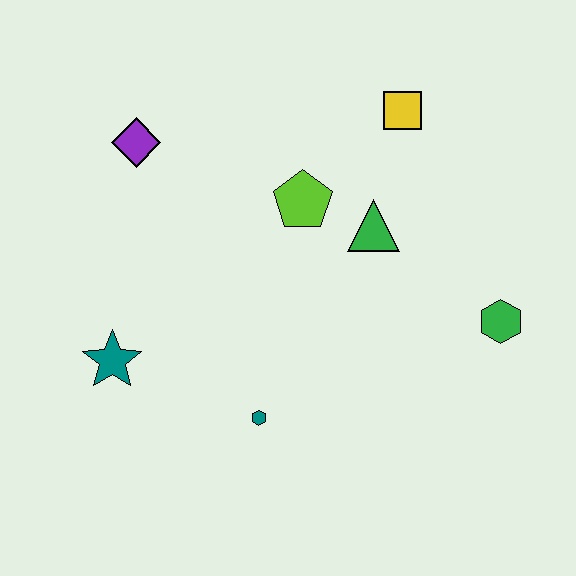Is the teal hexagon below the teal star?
Yes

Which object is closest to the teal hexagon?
The teal star is closest to the teal hexagon.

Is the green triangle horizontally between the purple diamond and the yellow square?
Yes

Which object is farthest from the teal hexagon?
The yellow square is farthest from the teal hexagon.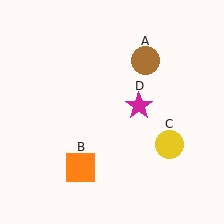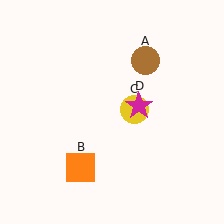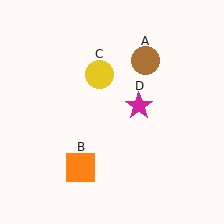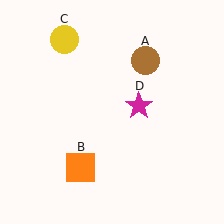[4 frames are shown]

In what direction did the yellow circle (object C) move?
The yellow circle (object C) moved up and to the left.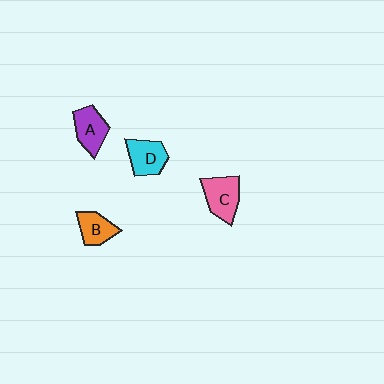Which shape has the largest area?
Shape C (pink).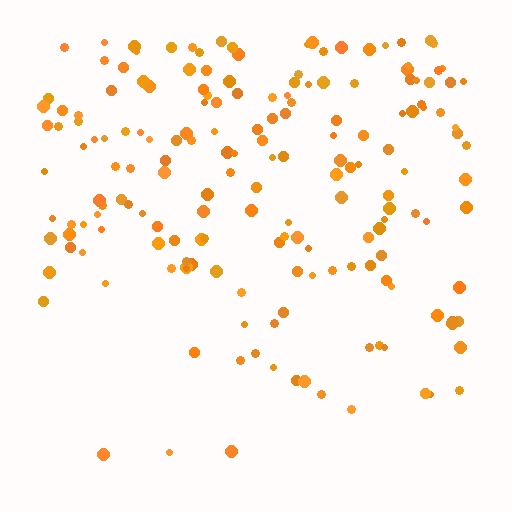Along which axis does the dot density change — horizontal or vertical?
Vertical.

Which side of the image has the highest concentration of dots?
The top.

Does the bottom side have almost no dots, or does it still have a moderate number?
Still a moderate number, just noticeably fewer than the top.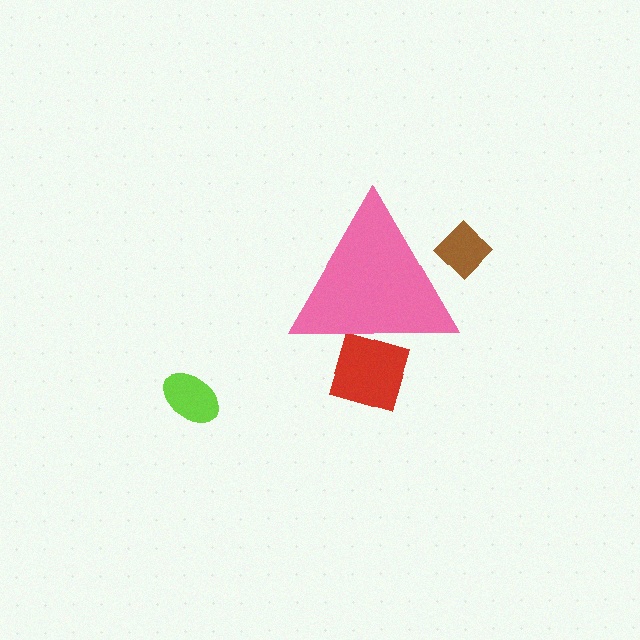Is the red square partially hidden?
Yes, the red square is partially hidden behind the pink triangle.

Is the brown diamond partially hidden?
Yes, the brown diamond is partially hidden behind the pink triangle.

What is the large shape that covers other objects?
A pink triangle.